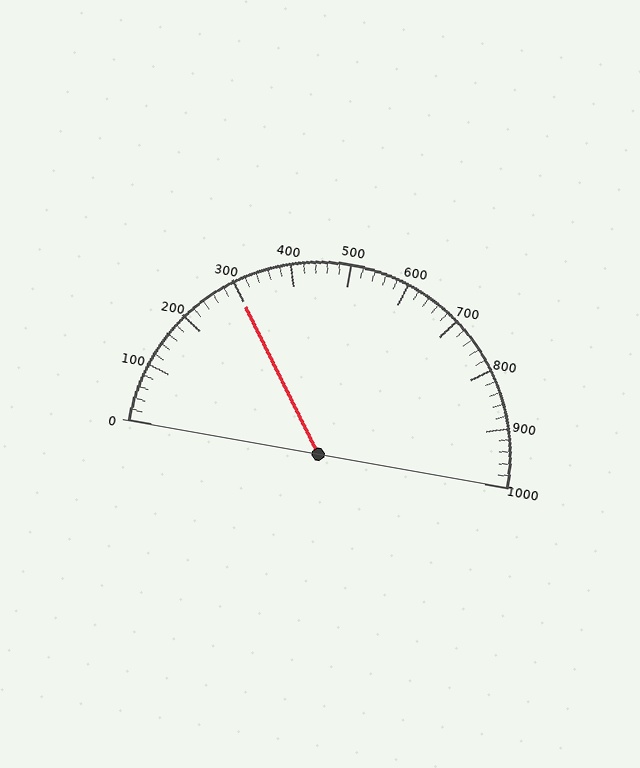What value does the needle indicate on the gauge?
The needle indicates approximately 300.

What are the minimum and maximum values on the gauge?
The gauge ranges from 0 to 1000.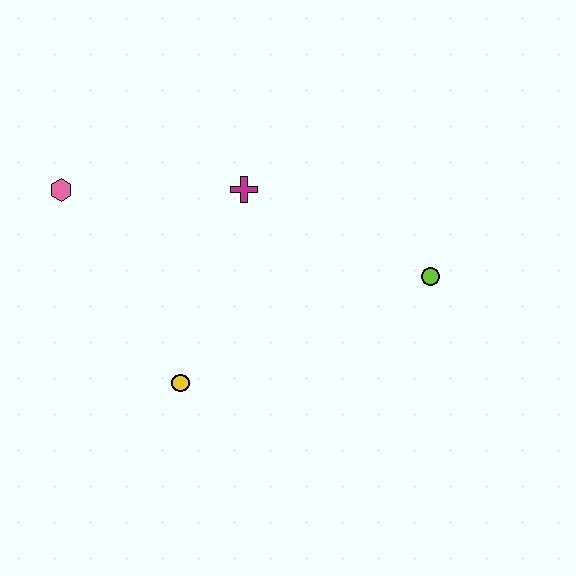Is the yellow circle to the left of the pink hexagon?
No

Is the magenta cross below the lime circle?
No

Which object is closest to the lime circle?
The magenta cross is closest to the lime circle.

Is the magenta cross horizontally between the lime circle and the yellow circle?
Yes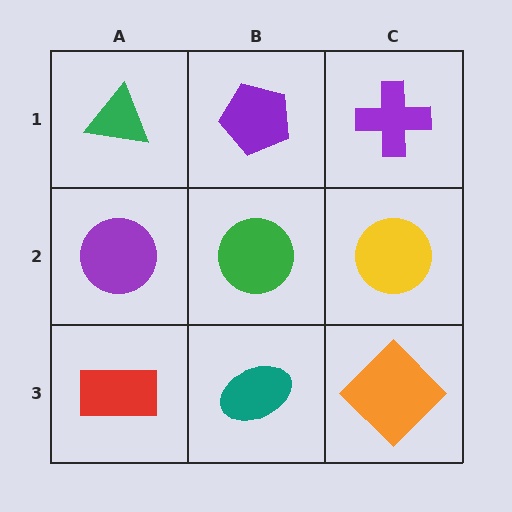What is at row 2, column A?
A purple circle.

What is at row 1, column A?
A green triangle.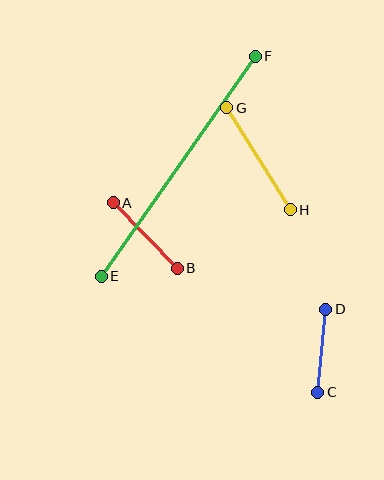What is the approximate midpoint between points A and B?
The midpoint is at approximately (145, 236) pixels.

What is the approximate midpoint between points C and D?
The midpoint is at approximately (322, 351) pixels.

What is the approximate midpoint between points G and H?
The midpoint is at approximately (258, 159) pixels.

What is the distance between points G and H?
The distance is approximately 120 pixels.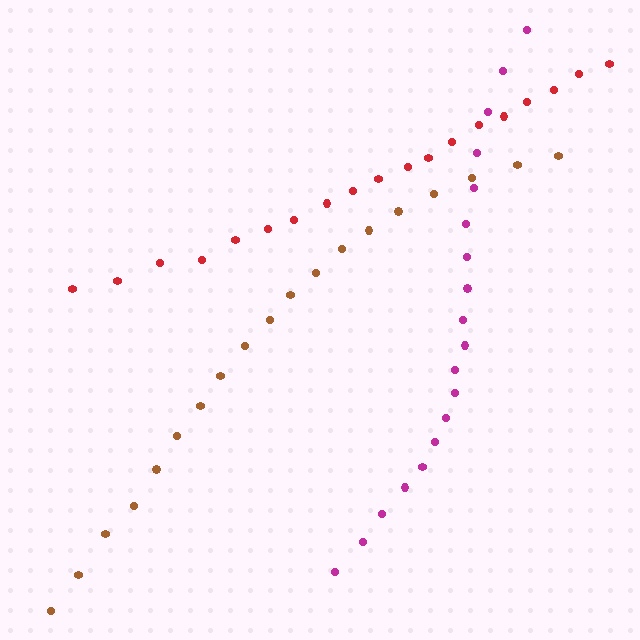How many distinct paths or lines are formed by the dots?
There are 3 distinct paths.